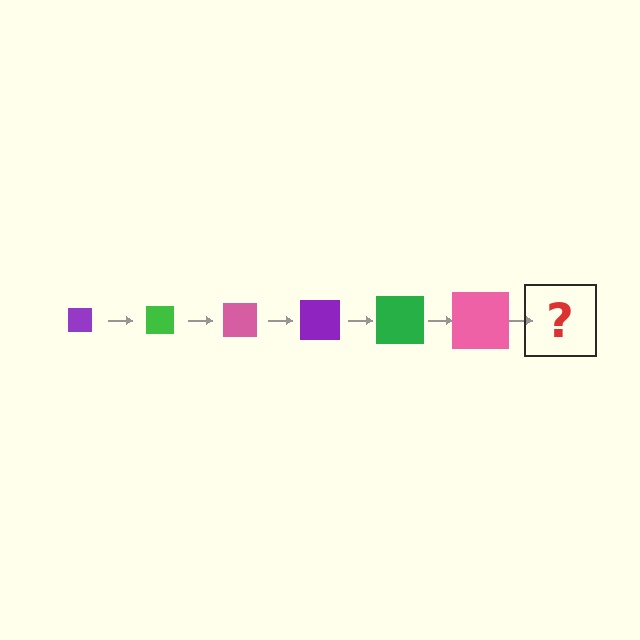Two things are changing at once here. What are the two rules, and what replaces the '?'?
The two rules are that the square grows larger each step and the color cycles through purple, green, and pink. The '?' should be a purple square, larger than the previous one.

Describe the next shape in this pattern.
It should be a purple square, larger than the previous one.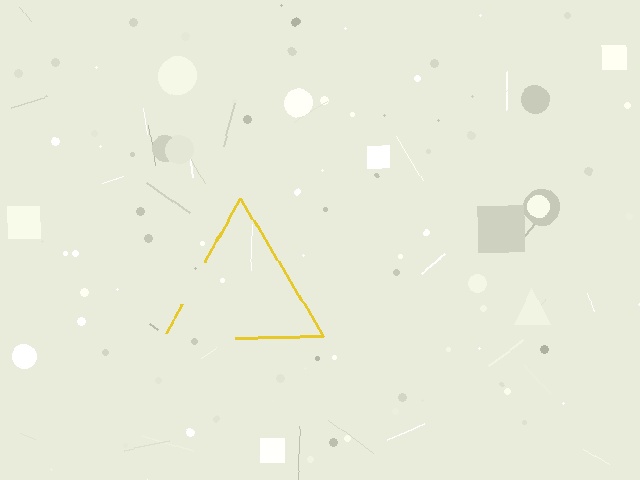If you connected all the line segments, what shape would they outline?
They would outline a triangle.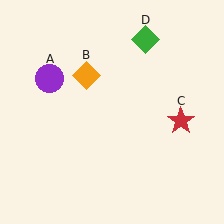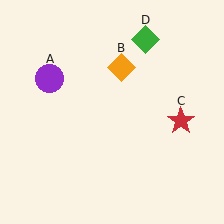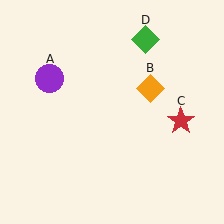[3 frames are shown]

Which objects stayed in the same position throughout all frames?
Purple circle (object A) and red star (object C) and green diamond (object D) remained stationary.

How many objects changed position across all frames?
1 object changed position: orange diamond (object B).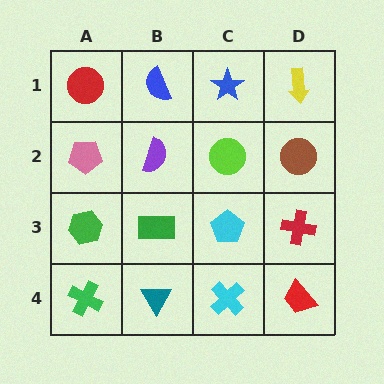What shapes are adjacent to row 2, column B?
A blue semicircle (row 1, column B), a green rectangle (row 3, column B), a pink pentagon (row 2, column A), a lime circle (row 2, column C).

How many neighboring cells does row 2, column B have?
4.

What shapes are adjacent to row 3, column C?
A lime circle (row 2, column C), a cyan cross (row 4, column C), a green rectangle (row 3, column B), a red cross (row 3, column D).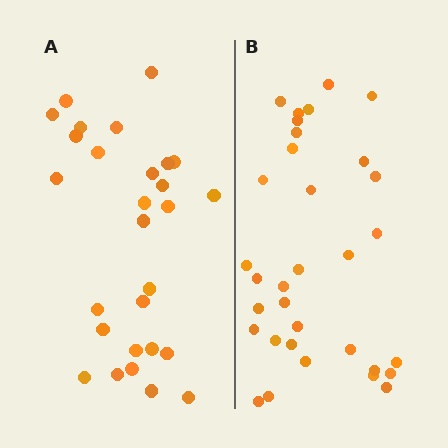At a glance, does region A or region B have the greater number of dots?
Region B (the right region) has more dots.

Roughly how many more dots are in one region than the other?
Region B has about 5 more dots than region A.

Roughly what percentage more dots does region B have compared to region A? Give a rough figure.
About 20% more.